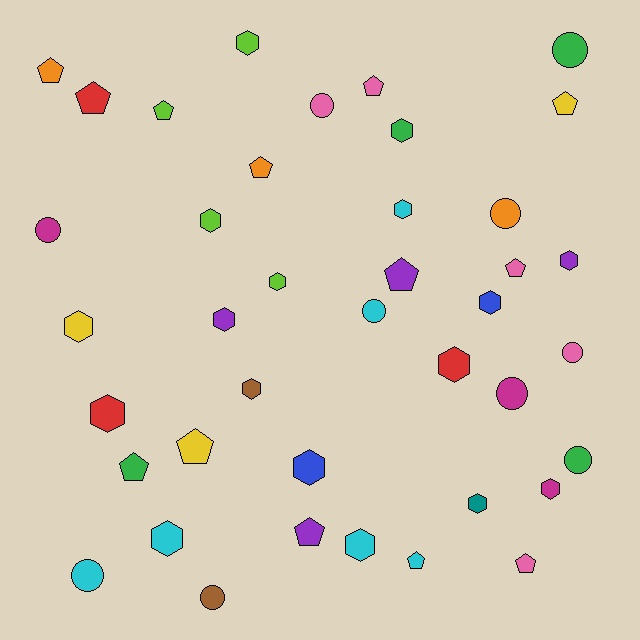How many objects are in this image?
There are 40 objects.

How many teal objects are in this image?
There is 1 teal object.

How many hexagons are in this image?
There are 17 hexagons.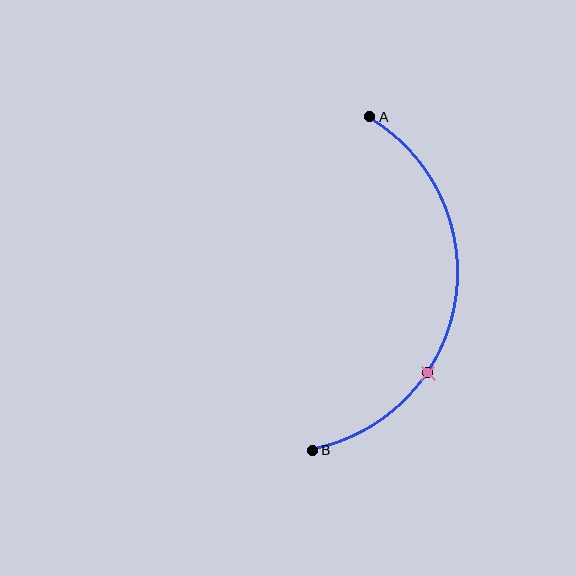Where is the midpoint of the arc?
The arc midpoint is the point on the curve farthest from the straight line joining A and B. It sits to the right of that line.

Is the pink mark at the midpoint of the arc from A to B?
No. The pink mark lies on the arc but is closer to endpoint B. The arc midpoint would be at the point on the curve equidistant along the arc from both A and B.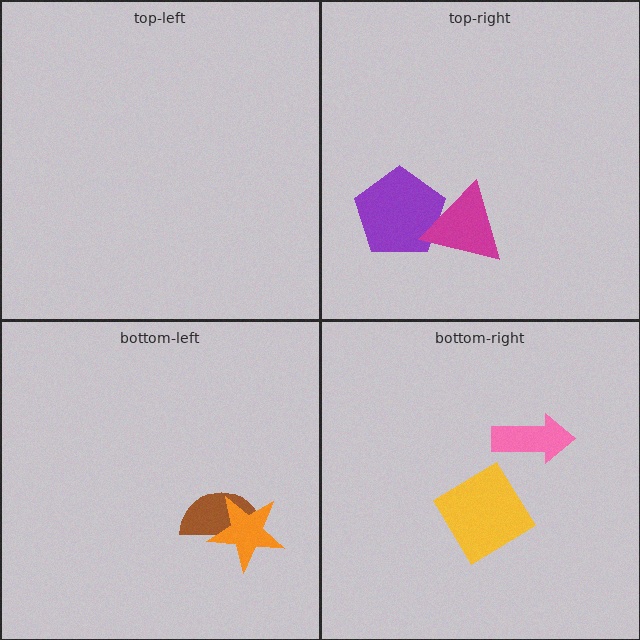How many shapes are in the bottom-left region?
2.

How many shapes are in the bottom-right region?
2.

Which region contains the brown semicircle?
The bottom-left region.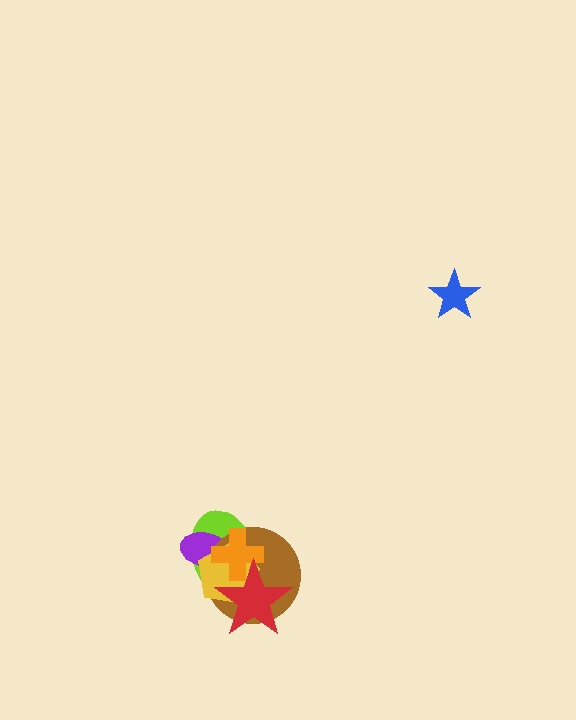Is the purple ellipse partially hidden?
Yes, it is partially covered by another shape.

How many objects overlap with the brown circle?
5 objects overlap with the brown circle.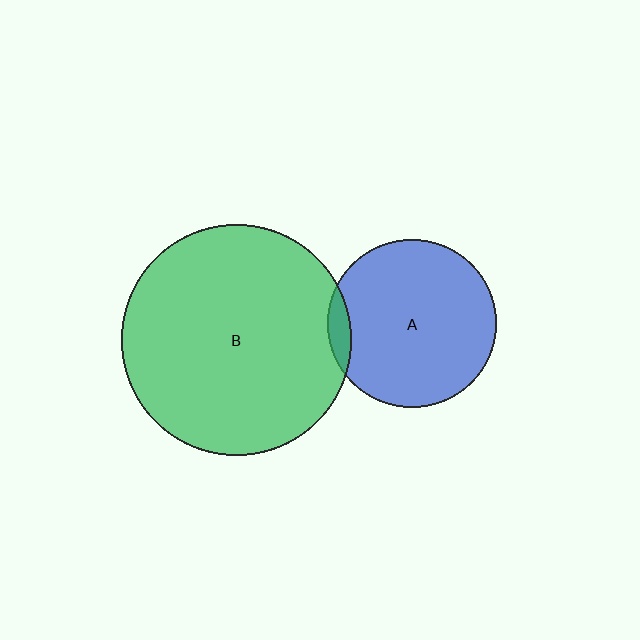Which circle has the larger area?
Circle B (green).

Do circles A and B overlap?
Yes.